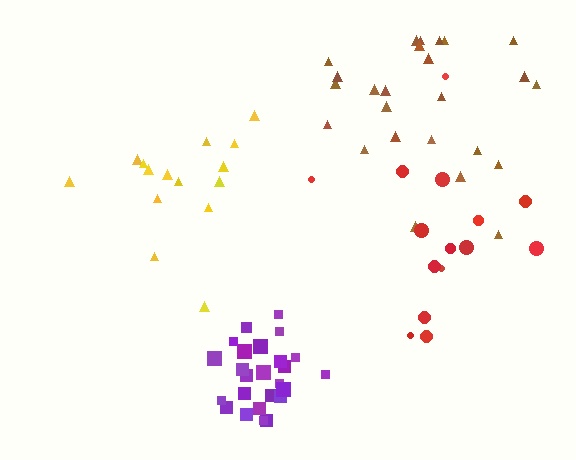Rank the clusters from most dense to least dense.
purple, yellow, brown, red.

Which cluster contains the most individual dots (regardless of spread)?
Brown (26).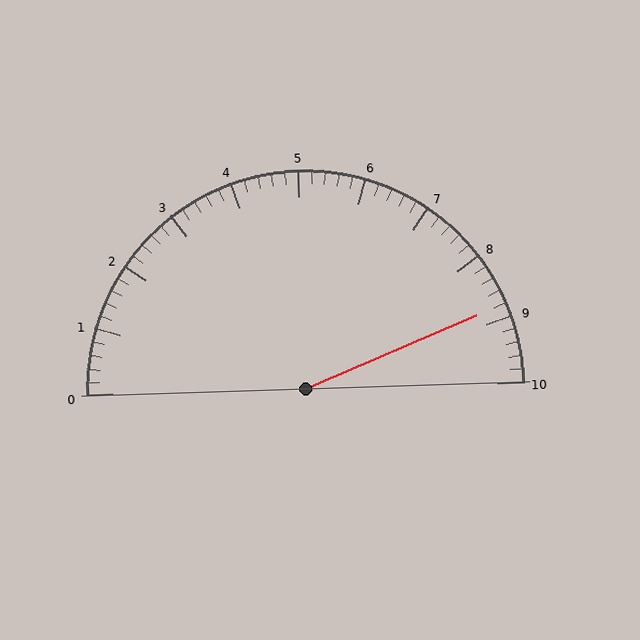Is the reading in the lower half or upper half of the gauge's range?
The reading is in the upper half of the range (0 to 10).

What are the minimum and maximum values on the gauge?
The gauge ranges from 0 to 10.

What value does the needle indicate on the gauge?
The needle indicates approximately 8.8.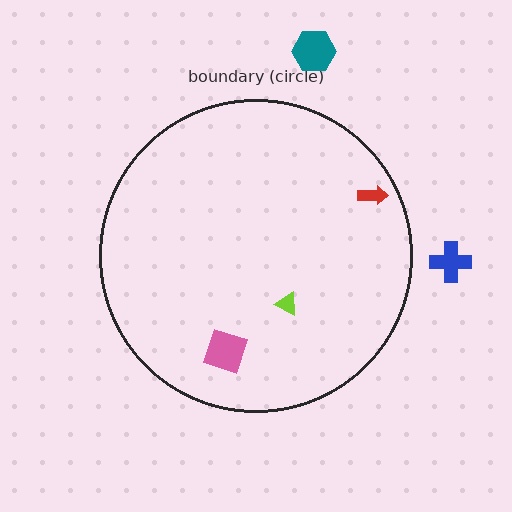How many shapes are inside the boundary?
3 inside, 2 outside.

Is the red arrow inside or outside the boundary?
Inside.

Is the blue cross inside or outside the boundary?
Outside.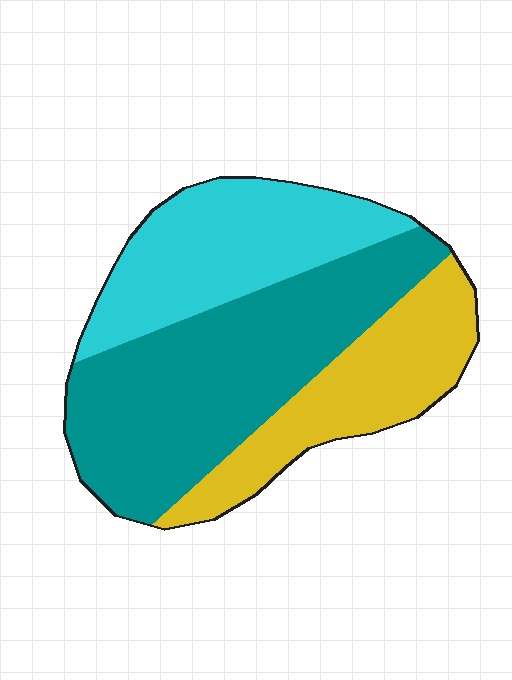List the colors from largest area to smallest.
From largest to smallest: teal, cyan, yellow.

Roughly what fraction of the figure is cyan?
Cyan covers 29% of the figure.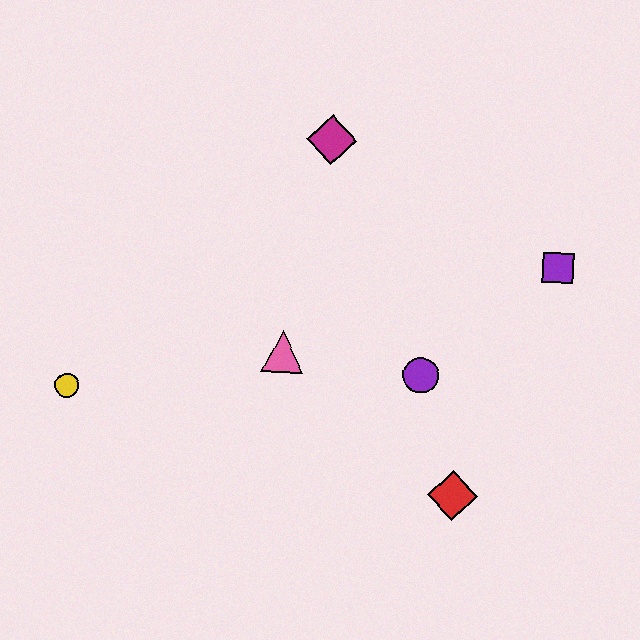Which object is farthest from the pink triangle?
The purple square is farthest from the pink triangle.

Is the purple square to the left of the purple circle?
No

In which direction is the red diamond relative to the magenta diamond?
The red diamond is below the magenta diamond.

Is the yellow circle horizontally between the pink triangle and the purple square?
No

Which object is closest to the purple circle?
The red diamond is closest to the purple circle.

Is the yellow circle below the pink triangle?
Yes